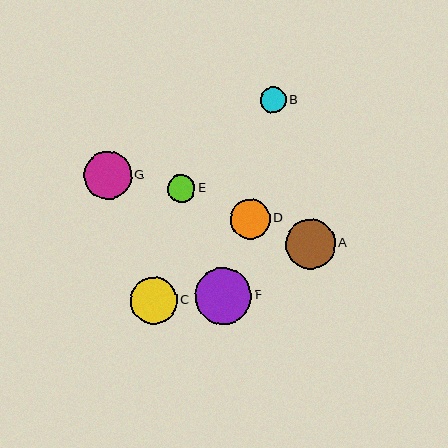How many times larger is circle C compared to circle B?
Circle C is approximately 1.8 times the size of circle B.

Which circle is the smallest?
Circle B is the smallest with a size of approximately 26 pixels.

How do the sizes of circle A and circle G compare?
Circle A and circle G are approximately the same size.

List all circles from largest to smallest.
From largest to smallest: F, A, G, C, D, E, B.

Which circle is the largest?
Circle F is the largest with a size of approximately 56 pixels.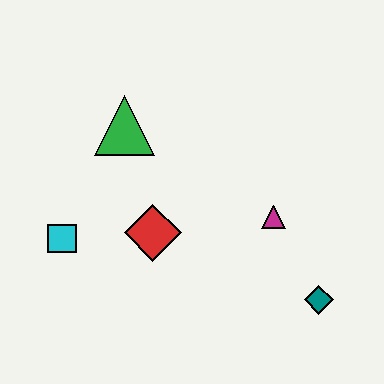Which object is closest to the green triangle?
The red diamond is closest to the green triangle.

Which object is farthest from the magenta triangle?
The cyan square is farthest from the magenta triangle.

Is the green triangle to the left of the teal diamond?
Yes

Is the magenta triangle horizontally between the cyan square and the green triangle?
No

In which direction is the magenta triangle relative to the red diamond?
The magenta triangle is to the right of the red diamond.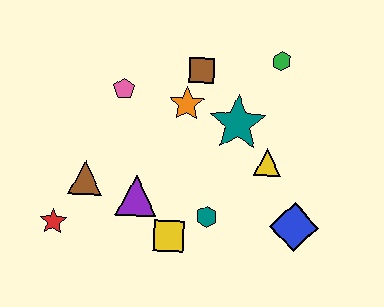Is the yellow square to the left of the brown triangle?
No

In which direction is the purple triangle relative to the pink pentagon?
The purple triangle is below the pink pentagon.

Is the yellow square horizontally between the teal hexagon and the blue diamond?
No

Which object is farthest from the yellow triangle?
The red star is farthest from the yellow triangle.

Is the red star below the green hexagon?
Yes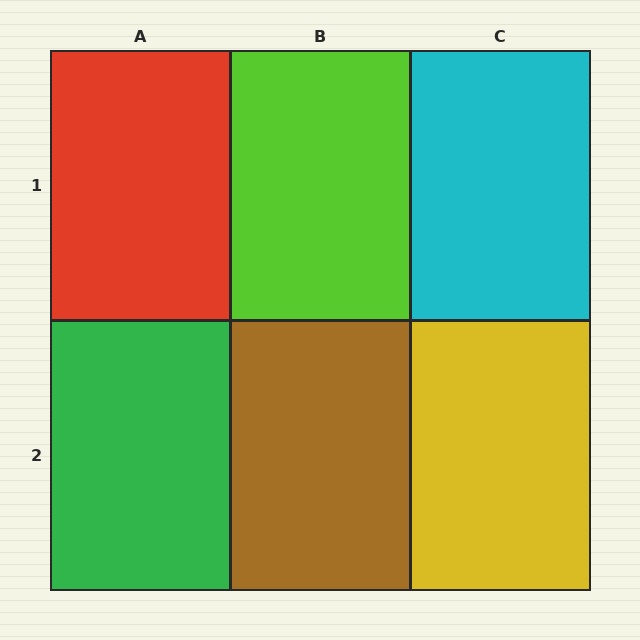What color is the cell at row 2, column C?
Yellow.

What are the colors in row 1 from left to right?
Red, lime, cyan.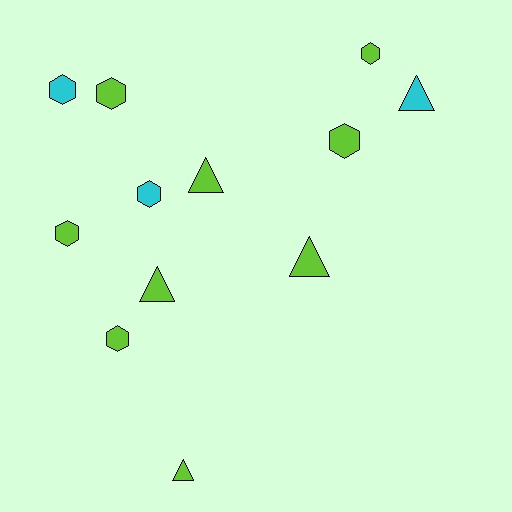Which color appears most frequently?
Lime, with 9 objects.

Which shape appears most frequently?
Hexagon, with 7 objects.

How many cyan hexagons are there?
There are 2 cyan hexagons.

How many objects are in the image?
There are 12 objects.